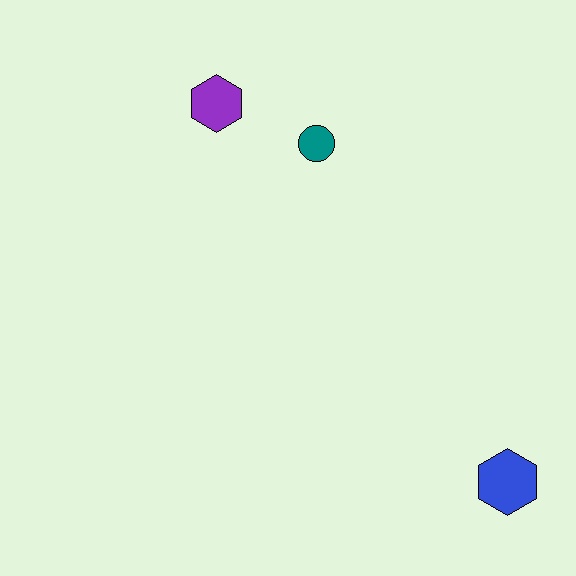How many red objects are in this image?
There are no red objects.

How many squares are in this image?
There are no squares.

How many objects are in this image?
There are 3 objects.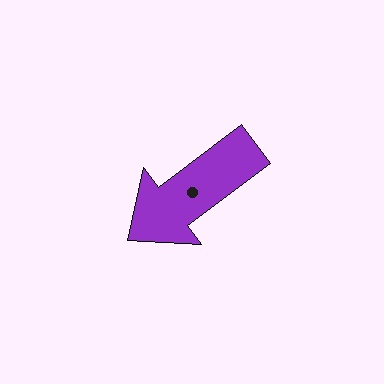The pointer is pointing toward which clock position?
Roughly 8 o'clock.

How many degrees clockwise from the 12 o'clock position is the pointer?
Approximately 233 degrees.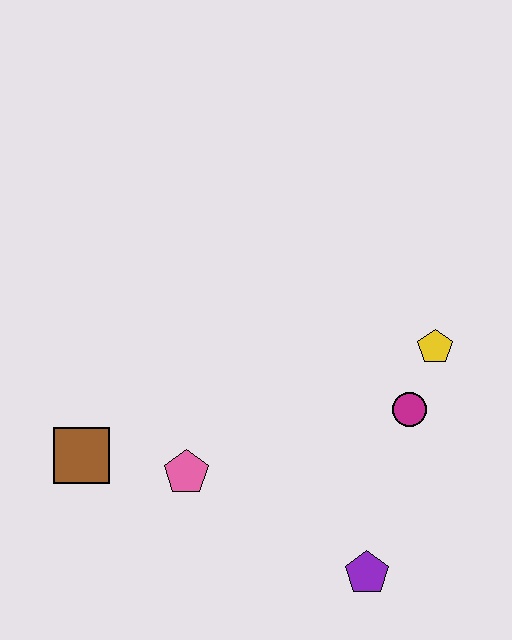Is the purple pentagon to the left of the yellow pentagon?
Yes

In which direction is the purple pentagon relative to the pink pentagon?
The purple pentagon is to the right of the pink pentagon.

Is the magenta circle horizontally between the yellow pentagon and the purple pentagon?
Yes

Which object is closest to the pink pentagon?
The brown square is closest to the pink pentagon.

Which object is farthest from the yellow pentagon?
The brown square is farthest from the yellow pentagon.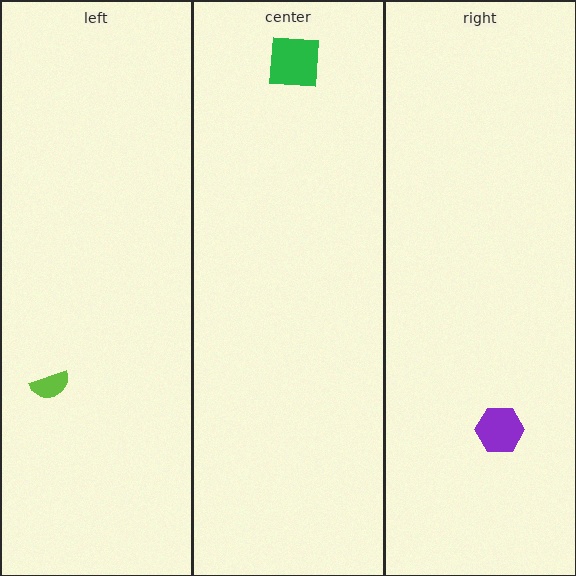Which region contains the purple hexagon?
The right region.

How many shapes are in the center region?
1.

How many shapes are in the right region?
1.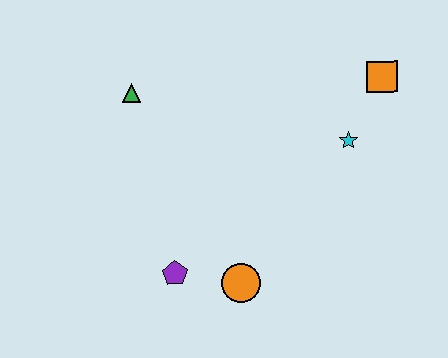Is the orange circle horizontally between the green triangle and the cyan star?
Yes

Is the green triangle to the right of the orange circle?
No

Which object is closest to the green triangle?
The purple pentagon is closest to the green triangle.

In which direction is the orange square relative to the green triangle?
The orange square is to the right of the green triangle.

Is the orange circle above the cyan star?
No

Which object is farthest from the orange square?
The purple pentagon is farthest from the orange square.